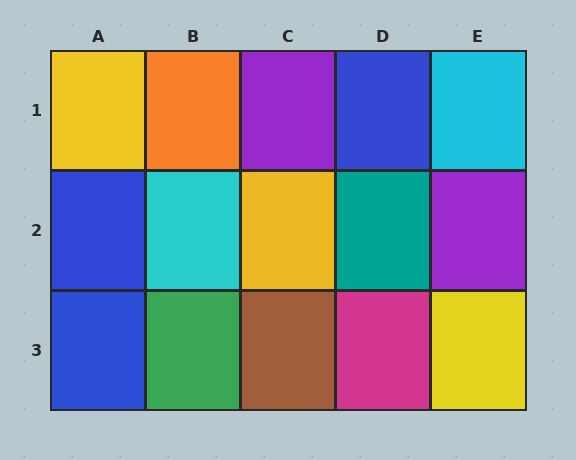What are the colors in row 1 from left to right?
Yellow, orange, purple, blue, cyan.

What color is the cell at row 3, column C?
Brown.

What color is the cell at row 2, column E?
Purple.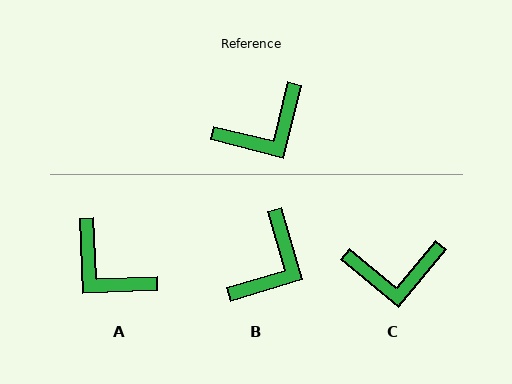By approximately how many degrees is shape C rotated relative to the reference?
Approximately 25 degrees clockwise.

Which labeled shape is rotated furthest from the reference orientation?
A, about 74 degrees away.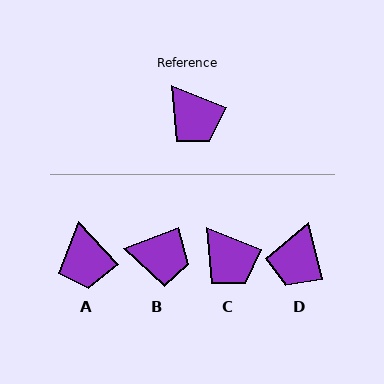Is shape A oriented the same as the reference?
No, it is off by about 26 degrees.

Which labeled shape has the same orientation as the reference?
C.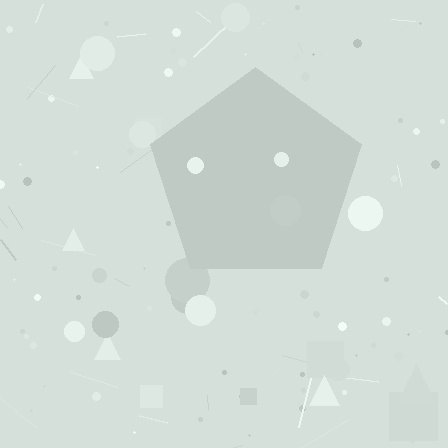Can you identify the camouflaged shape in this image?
The camouflaged shape is a pentagon.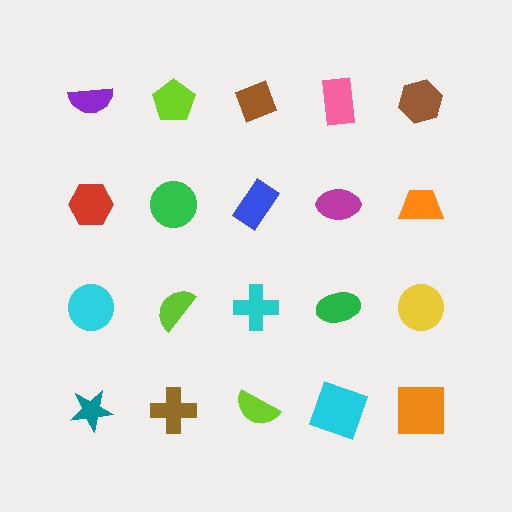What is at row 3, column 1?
A cyan circle.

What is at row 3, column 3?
A cyan cross.